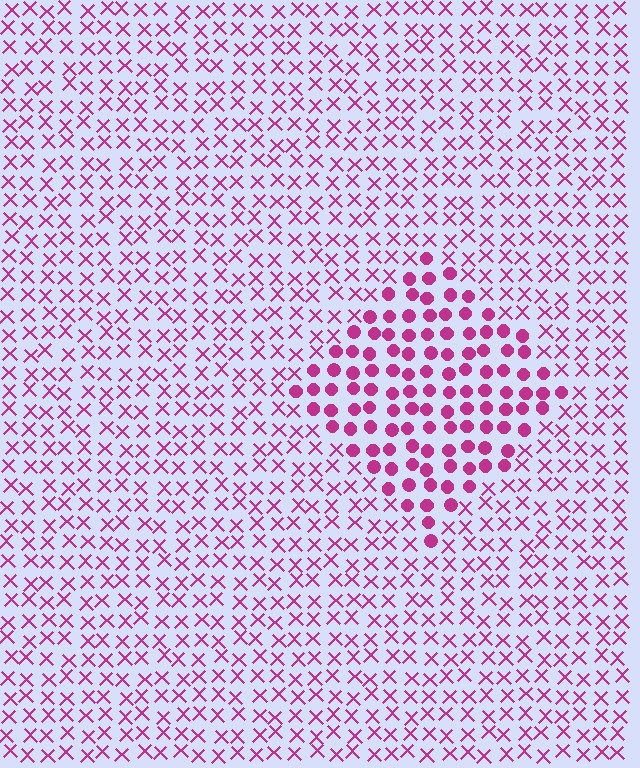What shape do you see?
I see a diamond.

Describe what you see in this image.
The image is filled with small magenta elements arranged in a uniform grid. A diamond-shaped region contains circles, while the surrounding area contains X marks. The boundary is defined purely by the change in element shape.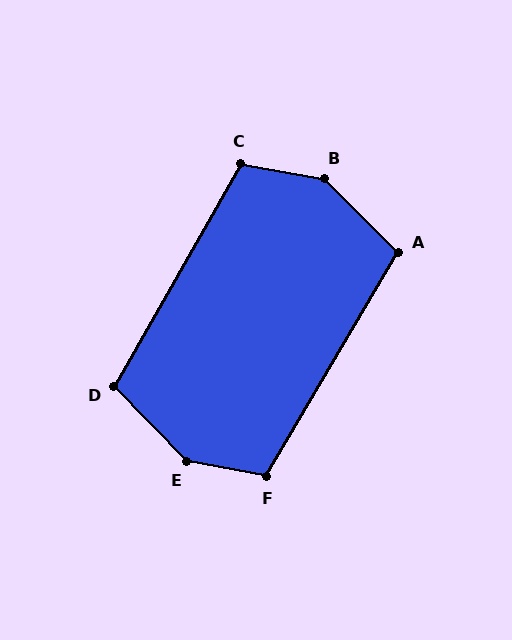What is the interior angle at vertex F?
Approximately 109 degrees (obtuse).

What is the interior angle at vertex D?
Approximately 106 degrees (obtuse).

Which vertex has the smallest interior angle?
A, at approximately 105 degrees.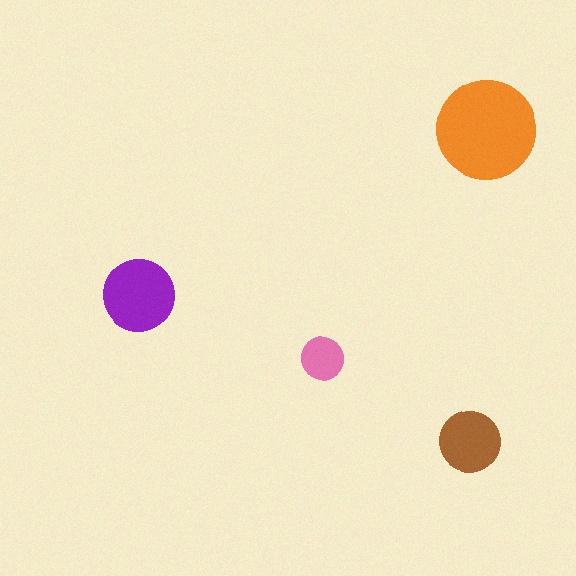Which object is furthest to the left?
The purple circle is leftmost.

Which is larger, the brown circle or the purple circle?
The purple one.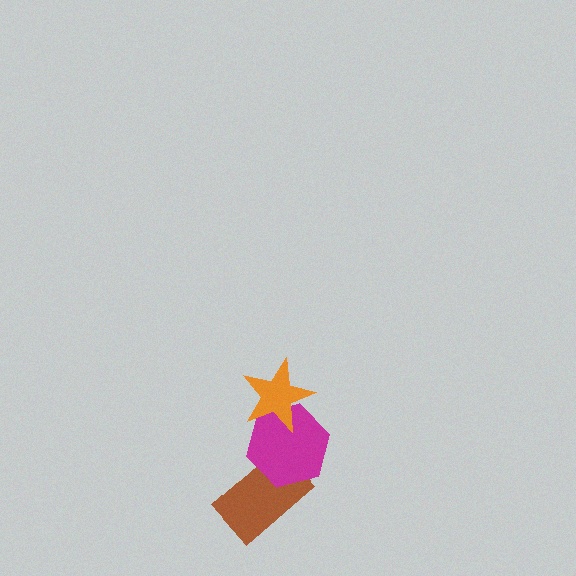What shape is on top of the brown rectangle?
The magenta hexagon is on top of the brown rectangle.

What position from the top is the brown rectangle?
The brown rectangle is 3rd from the top.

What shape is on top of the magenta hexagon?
The orange star is on top of the magenta hexagon.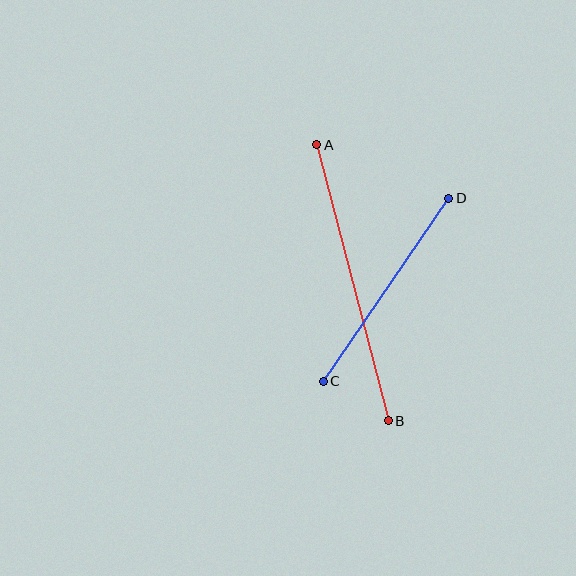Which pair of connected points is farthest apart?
Points A and B are farthest apart.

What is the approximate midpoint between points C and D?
The midpoint is at approximately (386, 290) pixels.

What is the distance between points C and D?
The distance is approximately 222 pixels.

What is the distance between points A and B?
The distance is approximately 285 pixels.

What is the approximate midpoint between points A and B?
The midpoint is at approximately (352, 283) pixels.